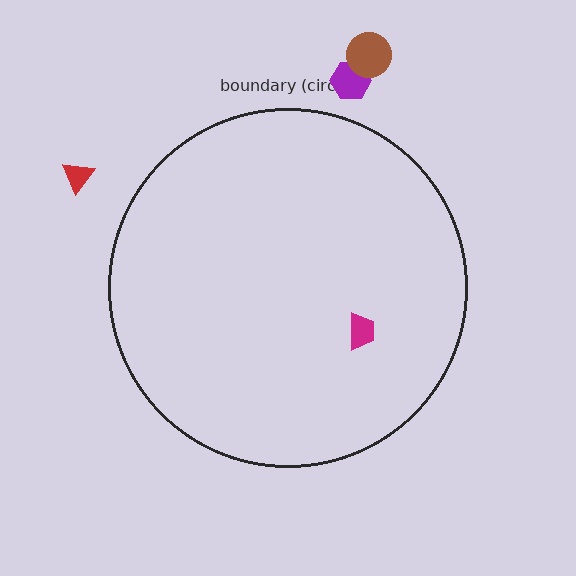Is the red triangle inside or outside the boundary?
Outside.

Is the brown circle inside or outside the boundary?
Outside.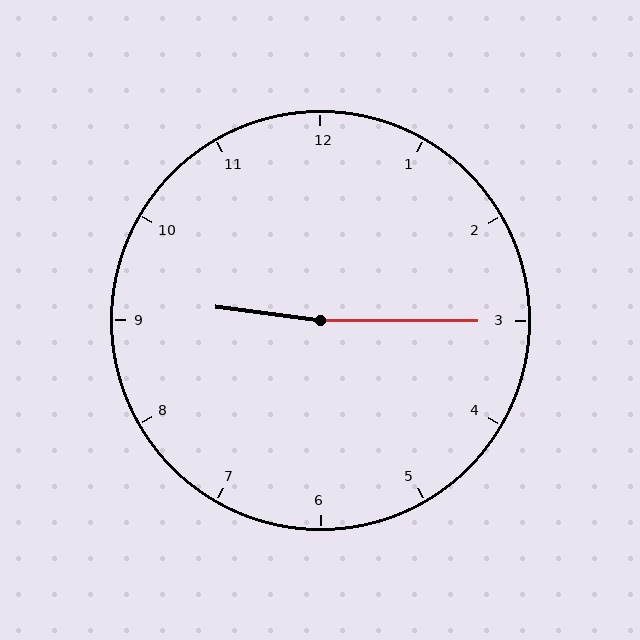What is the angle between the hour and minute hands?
Approximately 172 degrees.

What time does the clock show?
9:15.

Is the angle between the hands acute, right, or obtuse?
It is obtuse.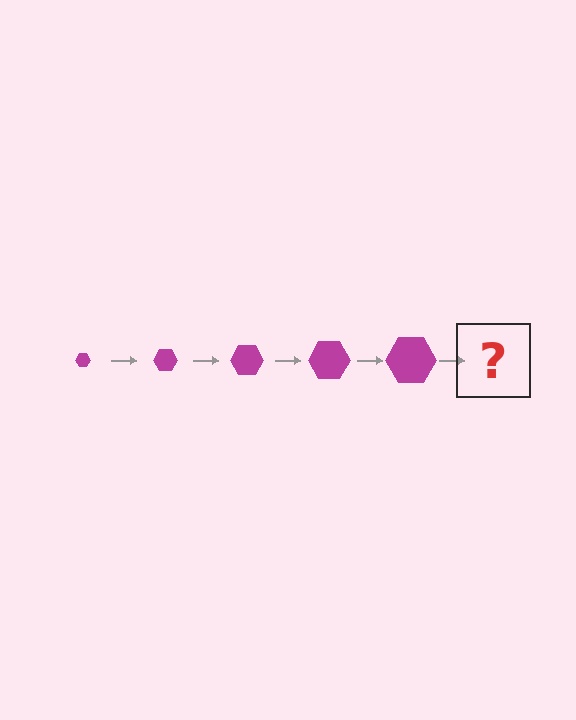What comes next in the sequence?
The next element should be a magenta hexagon, larger than the previous one.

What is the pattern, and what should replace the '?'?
The pattern is that the hexagon gets progressively larger each step. The '?' should be a magenta hexagon, larger than the previous one.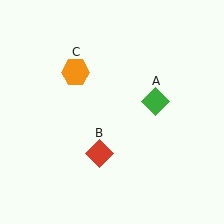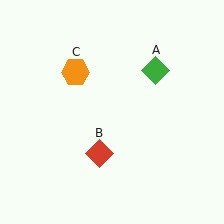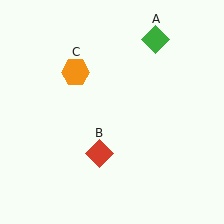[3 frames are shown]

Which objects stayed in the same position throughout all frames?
Red diamond (object B) and orange hexagon (object C) remained stationary.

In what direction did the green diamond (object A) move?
The green diamond (object A) moved up.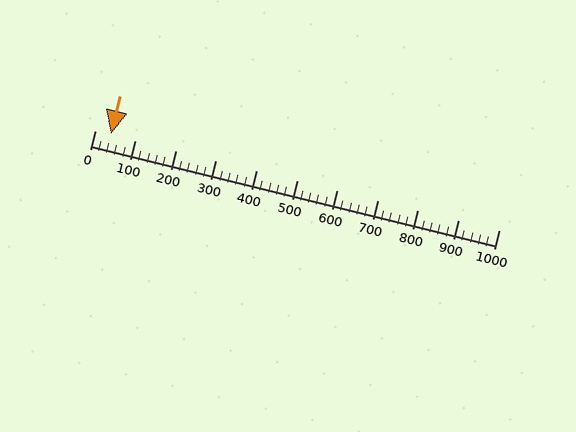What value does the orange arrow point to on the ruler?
The orange arrow points to approximately 40.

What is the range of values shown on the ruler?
The ruler shows values from 0 to 1000.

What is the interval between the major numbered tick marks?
The major tick marks are spaced 100 units apart.